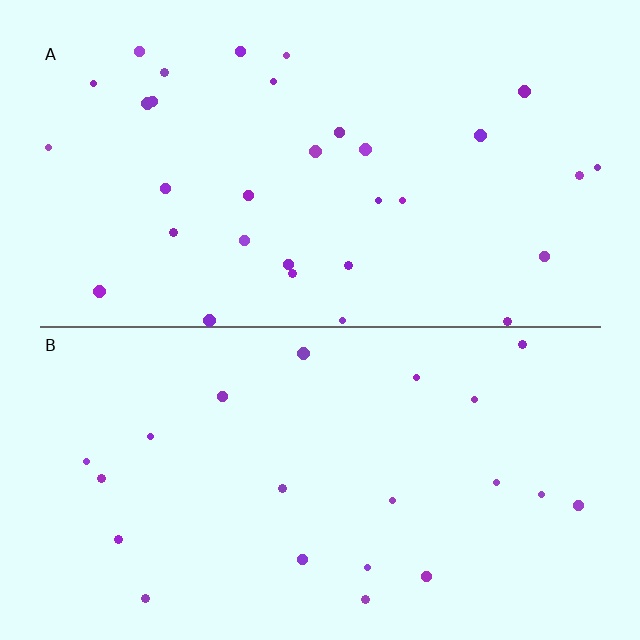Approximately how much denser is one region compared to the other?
Approximately 1.5× — region A over region B.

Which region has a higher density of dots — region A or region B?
A (the top).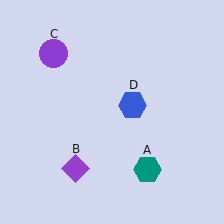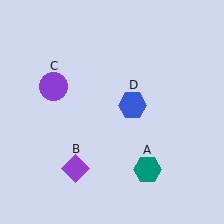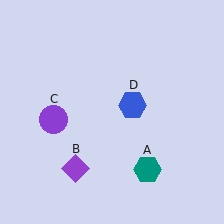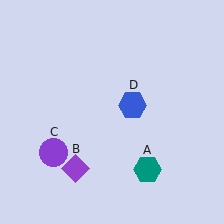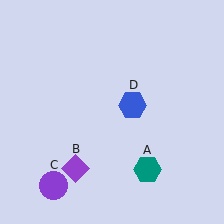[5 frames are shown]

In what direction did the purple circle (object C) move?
The purple circle (object C) moved down.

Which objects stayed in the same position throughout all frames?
Teal hexagon (object A) and purple diamond (object B) and blue hexagon (object D) remained stationary.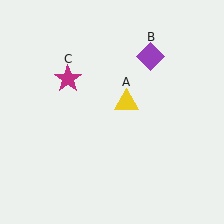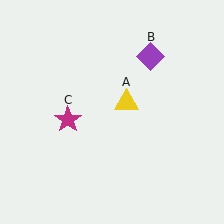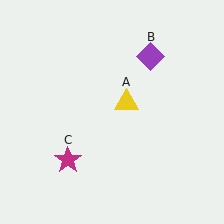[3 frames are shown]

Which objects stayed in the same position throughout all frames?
Yellow triangle (object A) and purple diamond (object B) remained stationary.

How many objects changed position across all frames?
1 object changed position: magenta star (object C).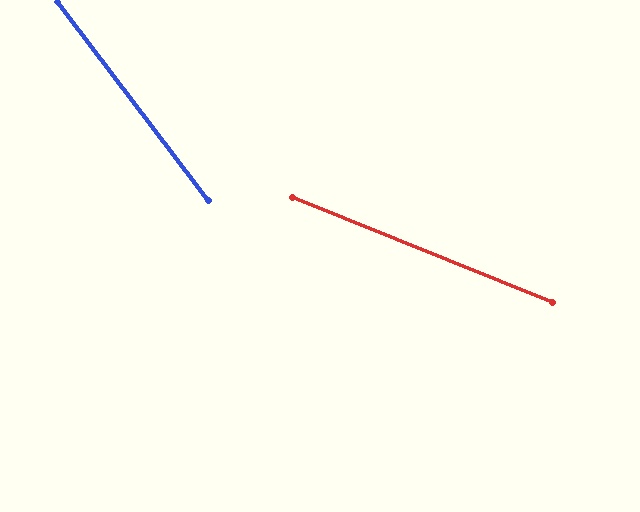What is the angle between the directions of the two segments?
Approximately 31 degrees.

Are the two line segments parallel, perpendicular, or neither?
Neither parallel nor perpendicular — they differ by about 31°.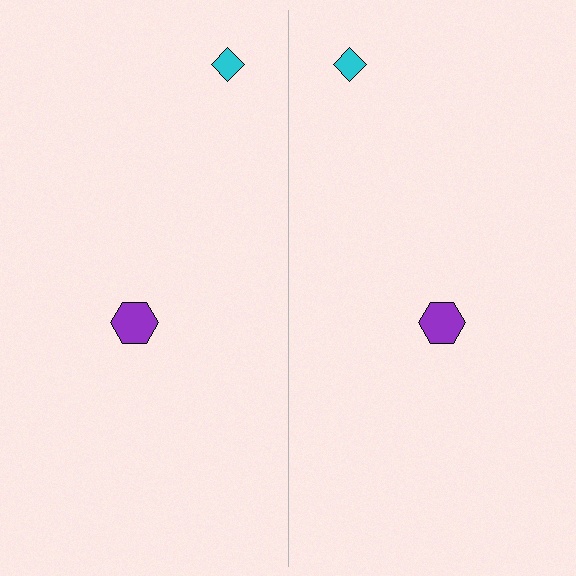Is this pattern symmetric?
Yes, this pattern has bilateral (reflection) symmetry.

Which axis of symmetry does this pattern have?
The pattern has a vertical axis of symmetry running through the center of the image.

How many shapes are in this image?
There are 4 shapes in this image.